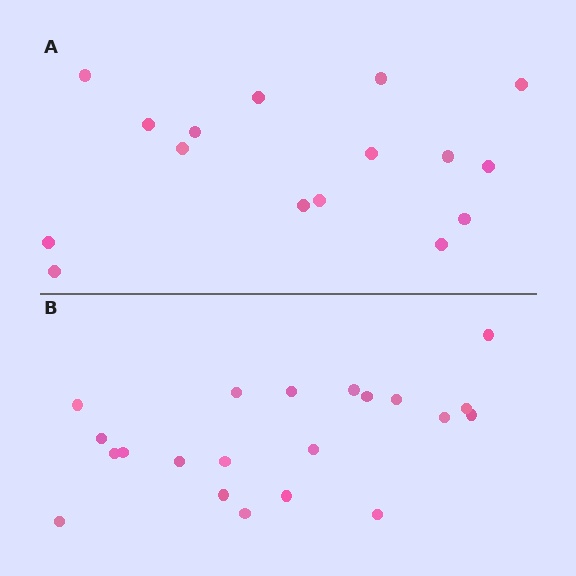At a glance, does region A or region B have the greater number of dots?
Region B (the bottom region) has more dots.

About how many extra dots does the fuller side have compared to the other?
Region B has about 5 more dots than region A.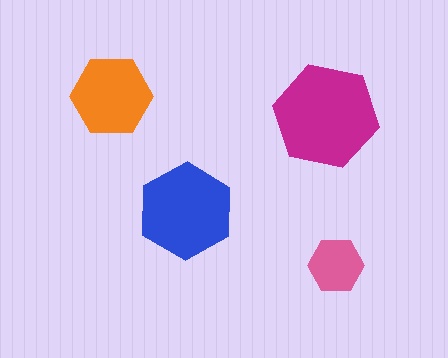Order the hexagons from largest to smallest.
the magenta one, the blue one, the orange one, the pink one.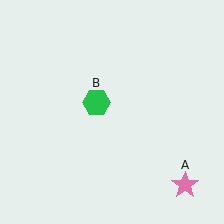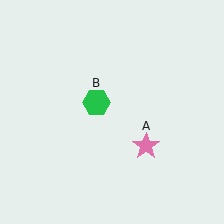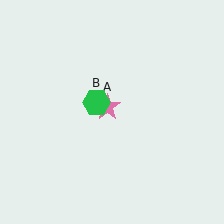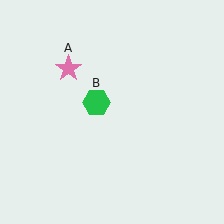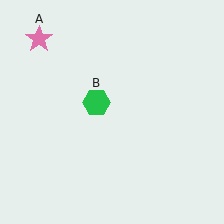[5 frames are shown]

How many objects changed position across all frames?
1 object changed position: pink star (object A).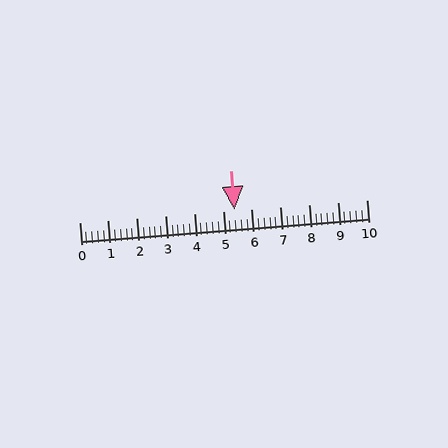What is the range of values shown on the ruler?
The ruler shows values from 0 to 10.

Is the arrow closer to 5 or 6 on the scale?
The arrow is closer to 5.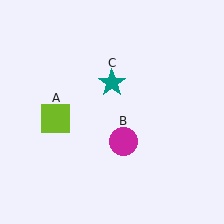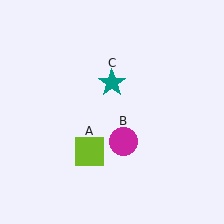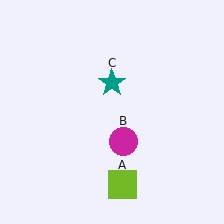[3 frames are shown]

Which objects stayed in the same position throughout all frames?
Magenta circle (object B) and teal star (object C) remained stationary.